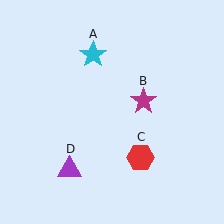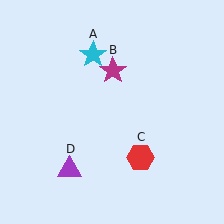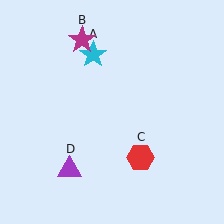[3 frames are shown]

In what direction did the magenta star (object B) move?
The magenta star (object B) moved up and to the left.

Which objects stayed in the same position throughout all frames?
Cyan star (object A) and red hexagon (object C) and purple triangle (object D) remained stationary.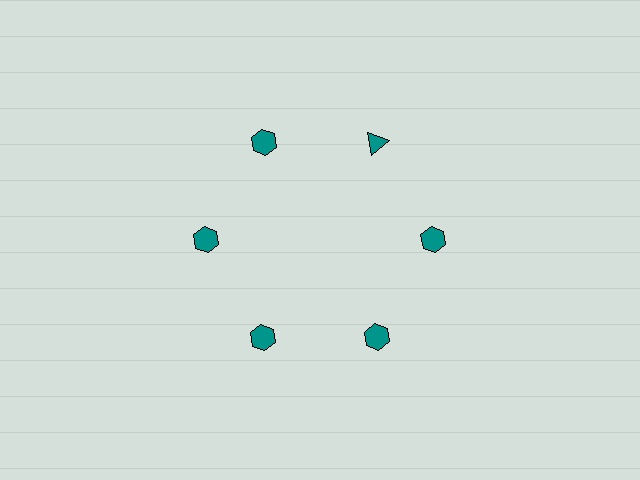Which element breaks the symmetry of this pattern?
The teal triangle at roughly the 1 o'clock position breaks the symmetry. All other shapes are teal hexagons.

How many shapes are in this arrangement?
There are 6 shapes arranged in a ring pattern.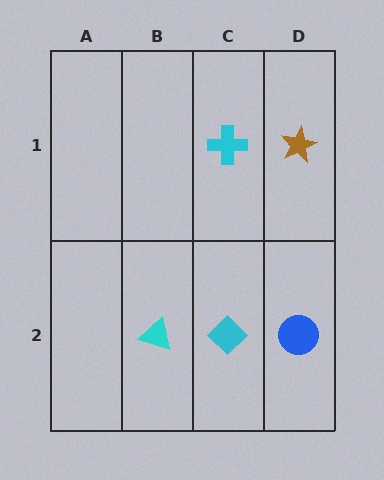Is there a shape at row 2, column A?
No, that cell is empty.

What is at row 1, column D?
A brown star.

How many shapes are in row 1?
2 shapes.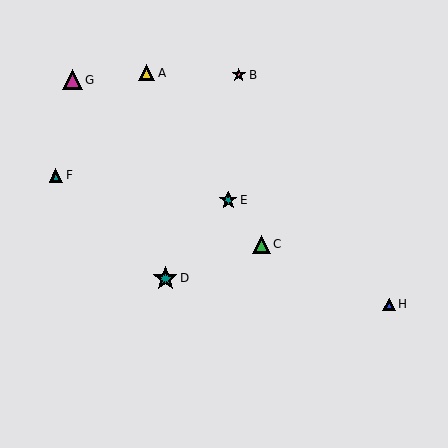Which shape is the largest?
The teal star (labeled D) is the largest.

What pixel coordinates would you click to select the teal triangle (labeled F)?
Click at (56, 175) to select the teal triangle F.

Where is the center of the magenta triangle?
The center of the magenta triangle is at (72, 80).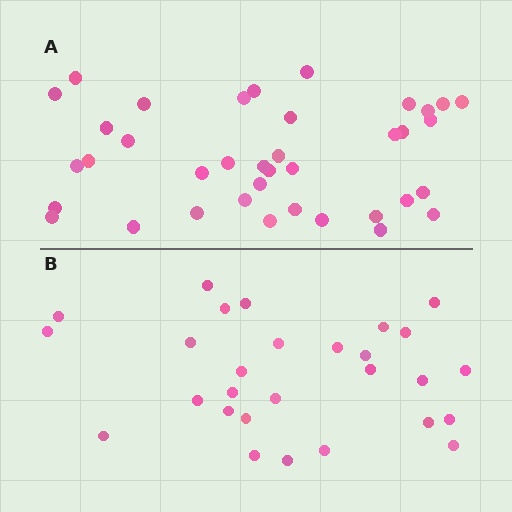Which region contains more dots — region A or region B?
Region A (the top region) has more dots.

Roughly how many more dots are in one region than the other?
Region A has roughly 10 or so more dots than region B.